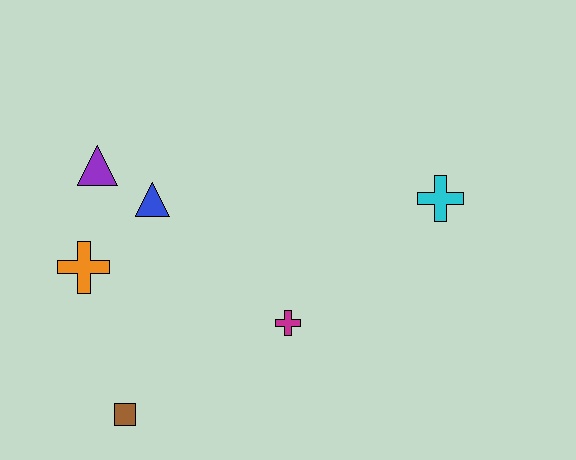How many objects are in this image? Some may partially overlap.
There are 6 objects.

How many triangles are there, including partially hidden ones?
There are 2 triangles.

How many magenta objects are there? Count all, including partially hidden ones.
There is 1 magenta object.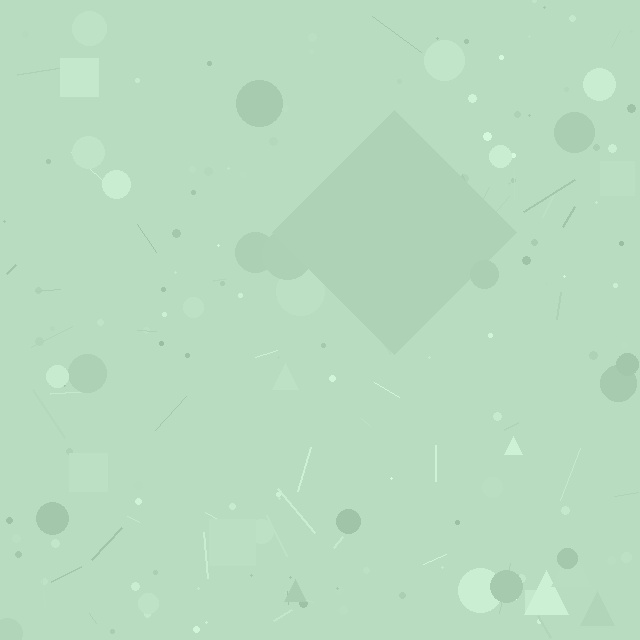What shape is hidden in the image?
A diamond is hidden in the image.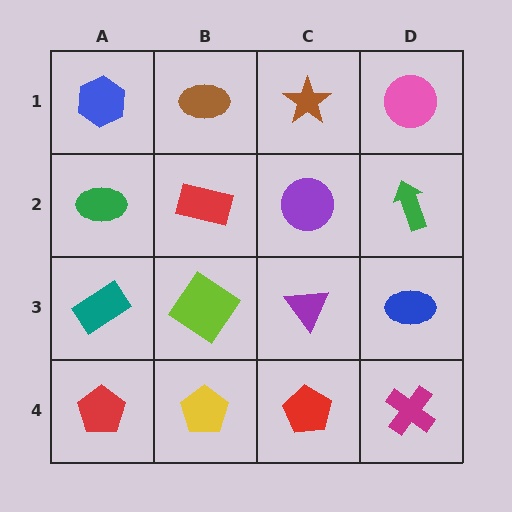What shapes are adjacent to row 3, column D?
A green arrow (row 2, column D), a magenta cross (row 4, column D), a purple triangle (row 3, column C).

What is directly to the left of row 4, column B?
A red pentagon.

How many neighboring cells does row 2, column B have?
4.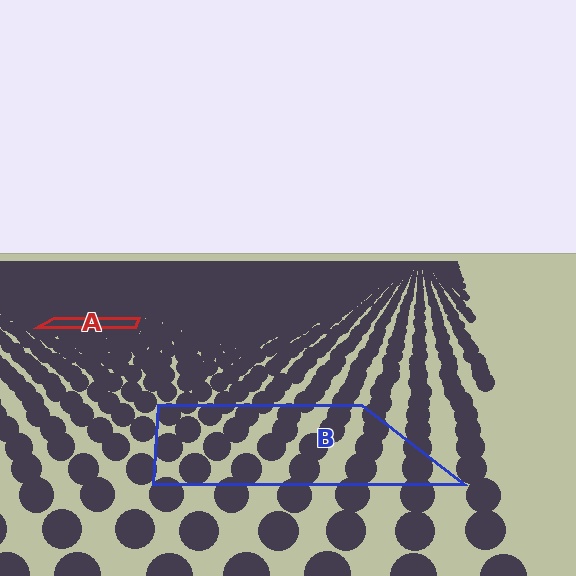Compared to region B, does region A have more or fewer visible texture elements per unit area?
Region A has more texture elements per unit area — they are packed more densely because it is farther away.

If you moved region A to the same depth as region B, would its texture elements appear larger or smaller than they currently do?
They would appear larger. At a closer depth, the same texture elements are projected at a bigger on-screen size.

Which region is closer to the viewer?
Region B is closer. The texture elements there are larger and more spread out.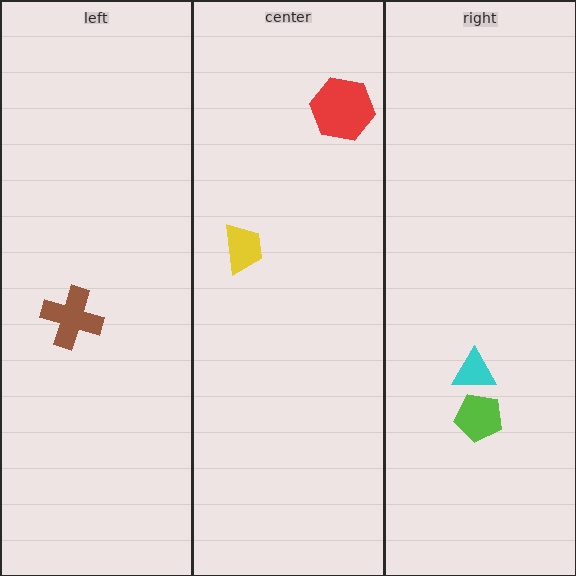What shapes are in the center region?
The red hexagon, the yellow trapezoid.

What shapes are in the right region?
The cyan triangle, the lime pentagon.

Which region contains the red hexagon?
The center region.